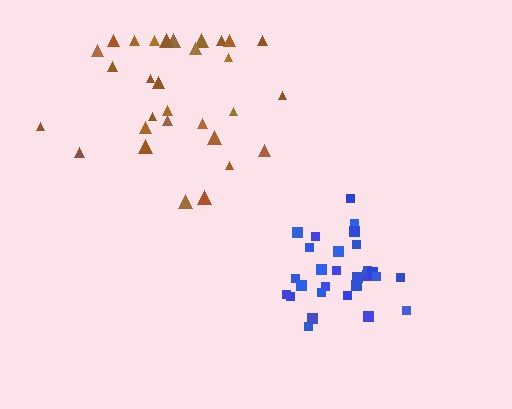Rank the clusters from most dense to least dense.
blue, brown.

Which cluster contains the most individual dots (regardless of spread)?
Brown (30).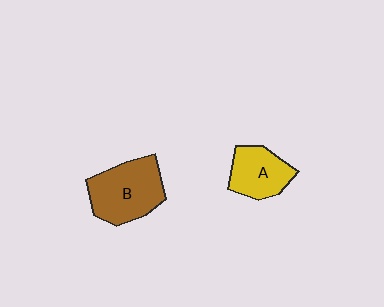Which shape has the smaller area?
Shape A (yellow).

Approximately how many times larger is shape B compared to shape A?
Approximately 1.5 times.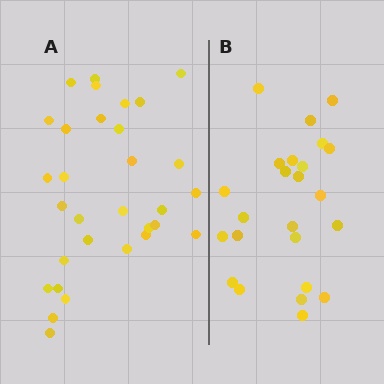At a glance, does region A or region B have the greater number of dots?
Region A (the left region) has more dots.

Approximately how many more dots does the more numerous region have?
Region A has roughly 8 or so more dots than region B.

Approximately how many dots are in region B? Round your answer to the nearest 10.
About 20 dots. (The exact count is 24, which rounds to 20.)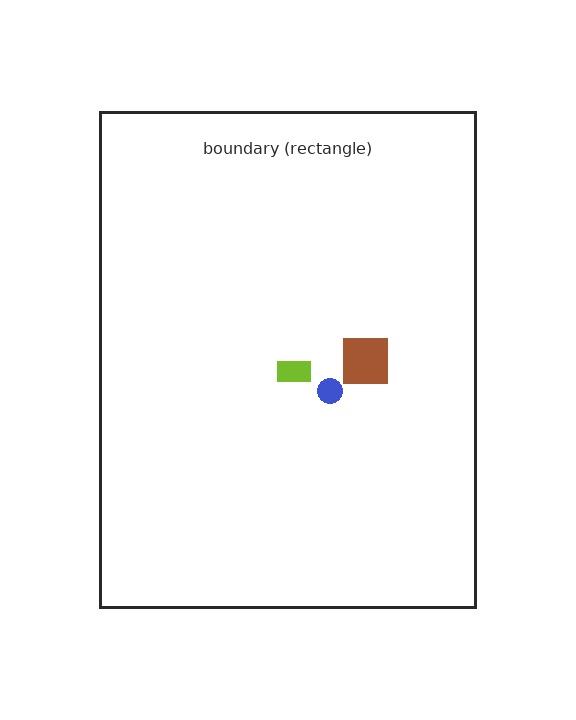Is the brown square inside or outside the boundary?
Inside.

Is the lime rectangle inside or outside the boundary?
Inside.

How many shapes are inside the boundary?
3 inside, 0 outside.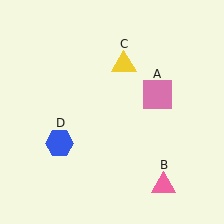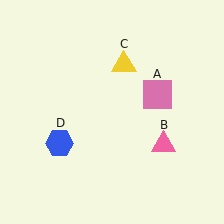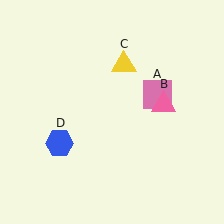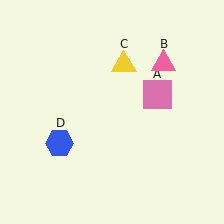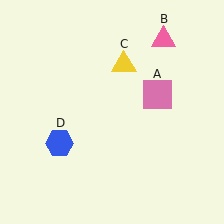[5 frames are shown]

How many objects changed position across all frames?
1 object changed position: pink triangle (object B).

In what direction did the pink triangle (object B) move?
The pink triangle (object B) moved up.